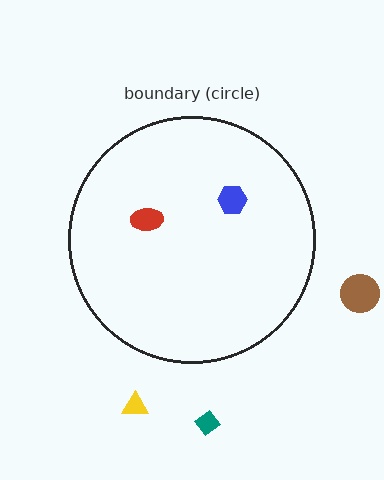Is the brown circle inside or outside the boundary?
Outside.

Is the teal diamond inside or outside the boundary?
Outside.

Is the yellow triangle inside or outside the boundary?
Outside.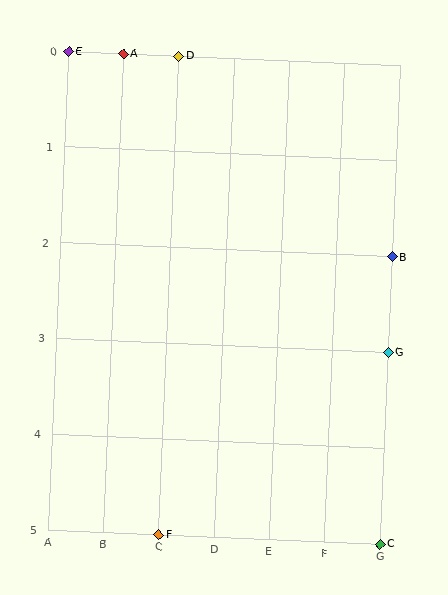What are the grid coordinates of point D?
Point D is at grid coordinates (C, 0).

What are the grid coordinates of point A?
Point A is at grid coordinates (B, 0).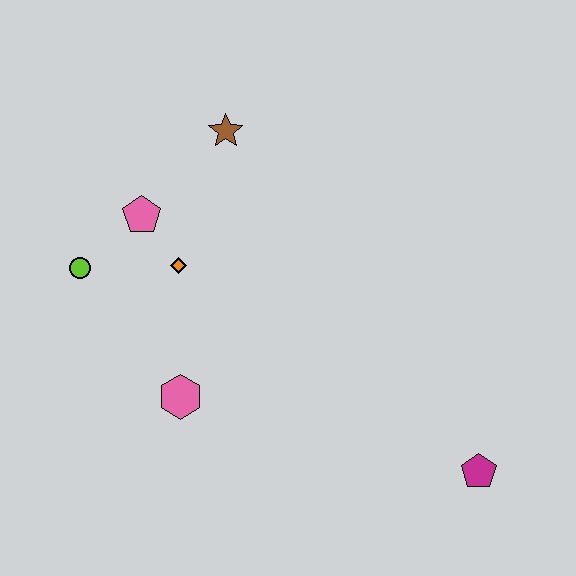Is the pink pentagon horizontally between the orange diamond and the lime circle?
Yes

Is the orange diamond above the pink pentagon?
No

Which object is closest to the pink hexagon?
The orange diamond is closest to the pink hexagon.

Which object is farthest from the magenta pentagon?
The lime circle is farthest from the magenta pentagon.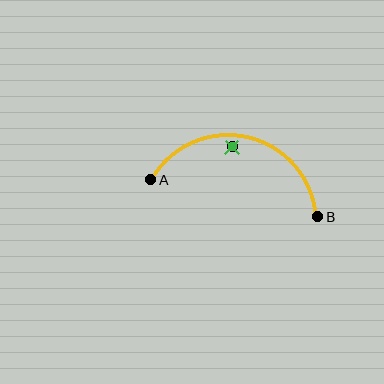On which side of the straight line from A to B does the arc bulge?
The arc bulges above the straight line connecting A and B.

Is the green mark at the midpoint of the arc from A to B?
No — the green mark does not lie on the arc at all. It sits slightly inside the curve.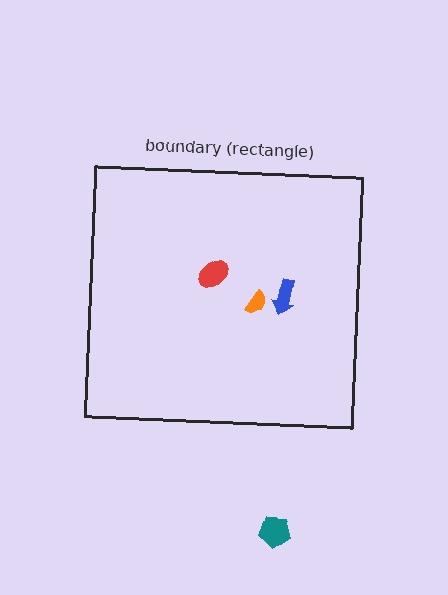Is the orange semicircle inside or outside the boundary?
Inside.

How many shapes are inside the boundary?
3 inside, 1 outside.